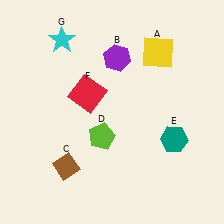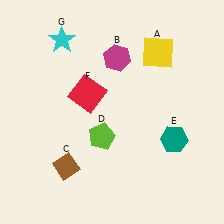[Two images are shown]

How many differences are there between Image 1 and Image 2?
There is 1 difference between the two images.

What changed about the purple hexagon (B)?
In Image 1, B is purple. In Image 2, it changed to magenta.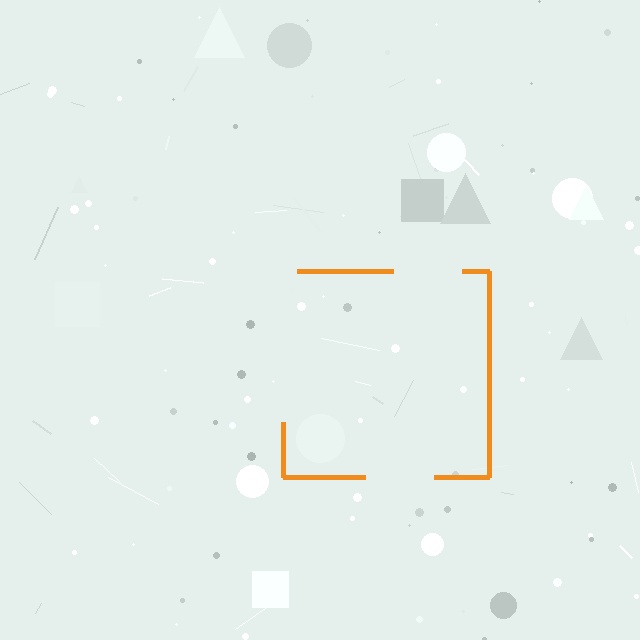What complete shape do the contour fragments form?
The contour fragments form a square.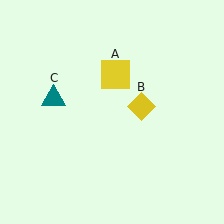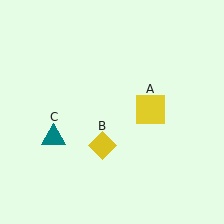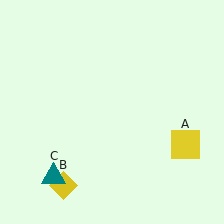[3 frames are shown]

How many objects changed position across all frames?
3 objects changed position: yellow square (object A), yellow diamond (object B), teal triangle (object C).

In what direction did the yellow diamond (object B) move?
The yellow diamond (object B) moved down and to the left.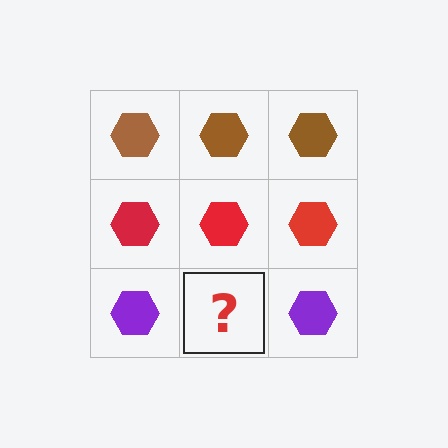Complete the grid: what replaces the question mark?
The question mark should be replaced with a purple hexagon.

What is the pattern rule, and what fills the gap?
The rule is that each row has a consistent color. The gap should be filled with a purple hexagon.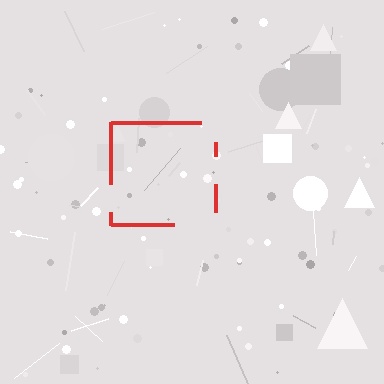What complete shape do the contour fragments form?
The contour fragments form a square.